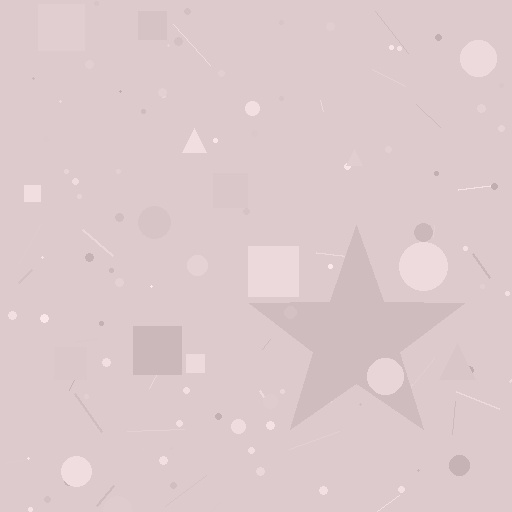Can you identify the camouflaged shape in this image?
The camouflaged shape is a star.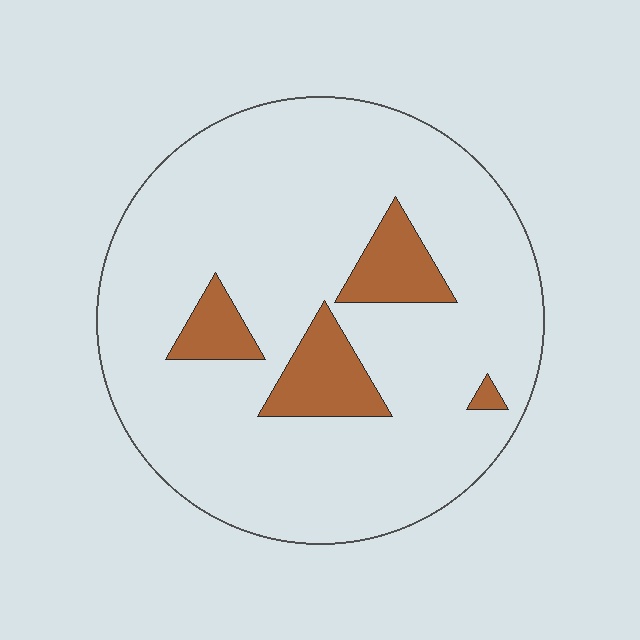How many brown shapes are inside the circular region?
4.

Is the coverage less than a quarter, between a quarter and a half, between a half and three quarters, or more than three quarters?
Less than a quarter.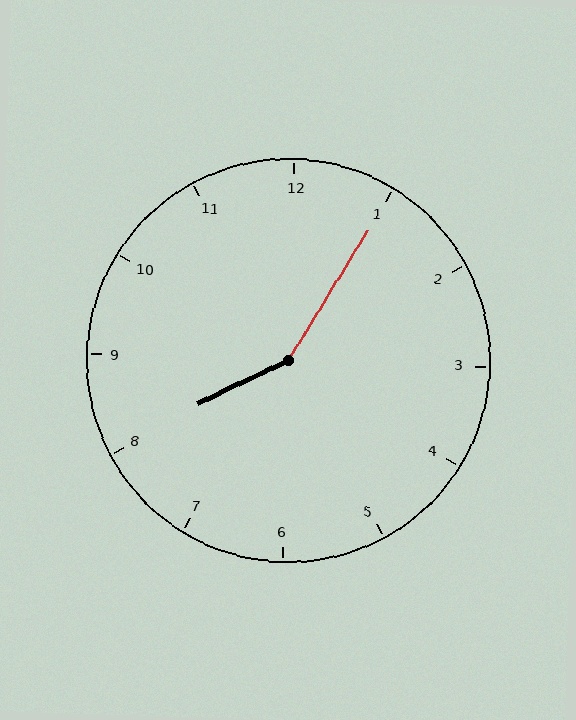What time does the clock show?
8:05.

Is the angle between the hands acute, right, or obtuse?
It is obtuse.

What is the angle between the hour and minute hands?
Approximately 148 degrees.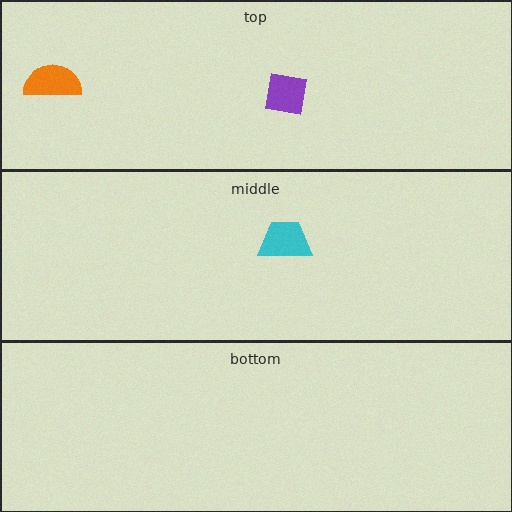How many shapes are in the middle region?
1.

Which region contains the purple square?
The top region.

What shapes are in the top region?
The purple square, the orange semicircle.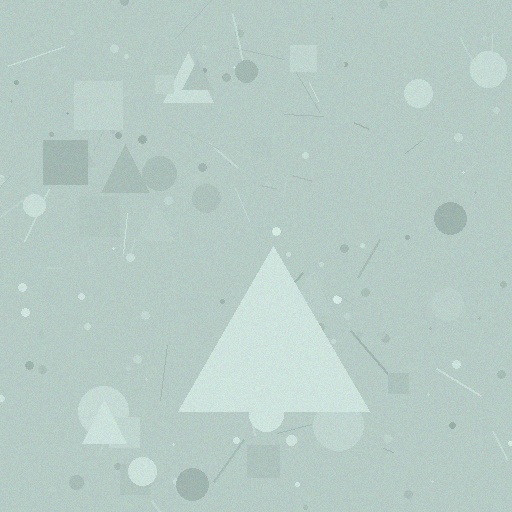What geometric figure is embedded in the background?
A triangle is embedded in the background.